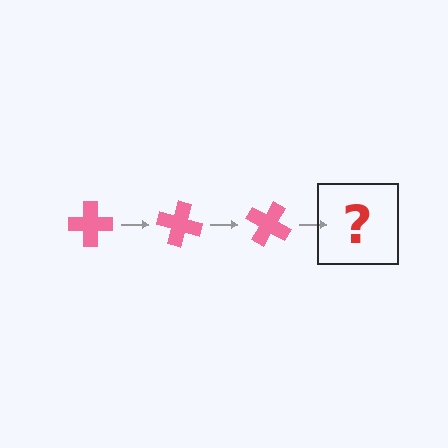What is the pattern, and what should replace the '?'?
The pattern is that the cross rotates 15 degrees each step. The '?' should be a pink cross rotated 45 degrees.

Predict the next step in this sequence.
The next step is a pink cross rotated 45 degrees.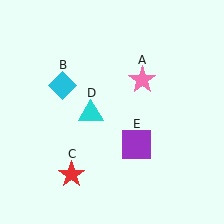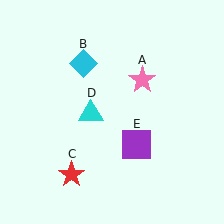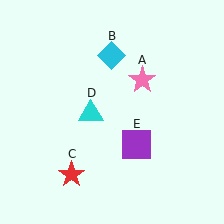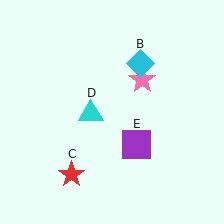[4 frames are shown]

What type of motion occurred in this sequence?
The cyan diamond (object B) rotated clockwise around the center of the scene.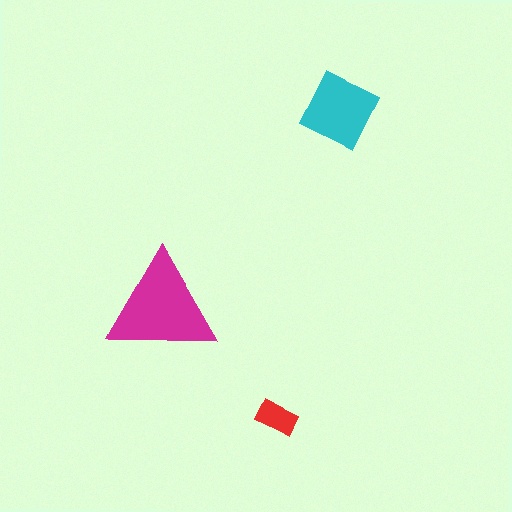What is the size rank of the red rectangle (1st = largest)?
3rd.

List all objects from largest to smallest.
The magenta triangle, the cyan diamond, the red rectangle.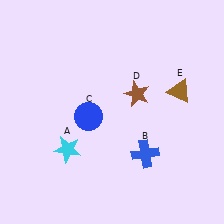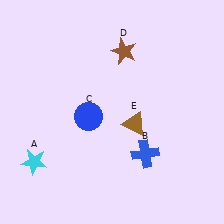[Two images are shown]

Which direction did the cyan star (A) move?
The cyan star (A) moved left.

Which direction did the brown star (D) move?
The brown star (D) moved up.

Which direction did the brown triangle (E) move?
The brown triangle (E) moved left.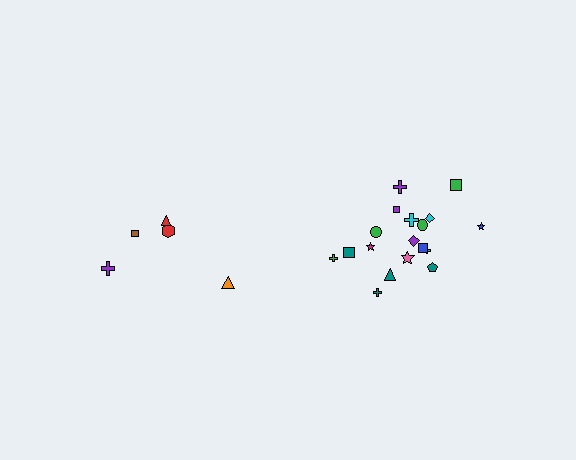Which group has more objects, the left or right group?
The right group.